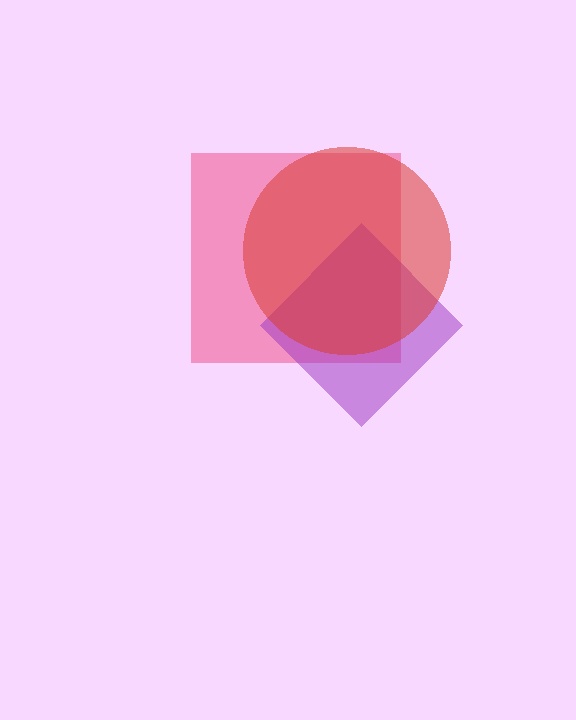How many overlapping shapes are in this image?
There are 3 overlapping shapes in the image.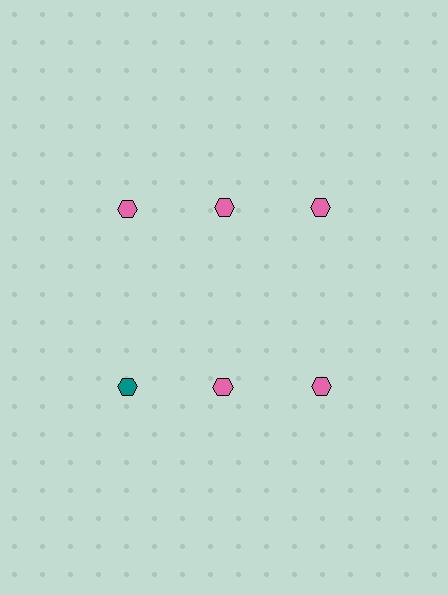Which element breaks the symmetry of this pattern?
The teal hexagon in the second row, leftmost column breaks the symmetry. All other shapes are pink hexagons.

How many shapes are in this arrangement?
There are 6 shapes arranged in a grid pattern.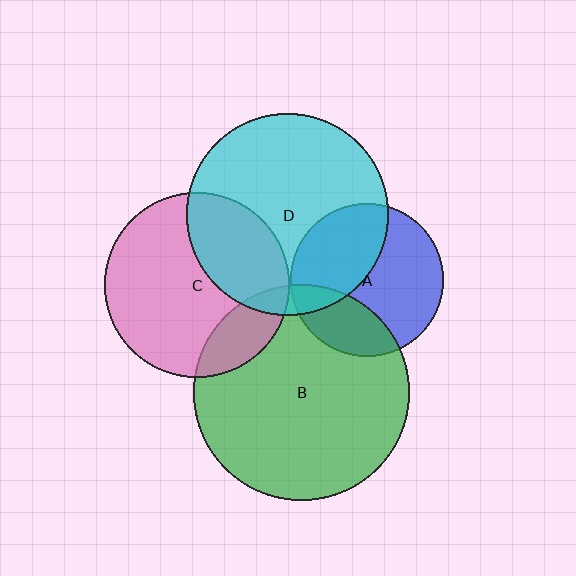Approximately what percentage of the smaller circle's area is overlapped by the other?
Approximately 40%.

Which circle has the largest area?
Circle B (green).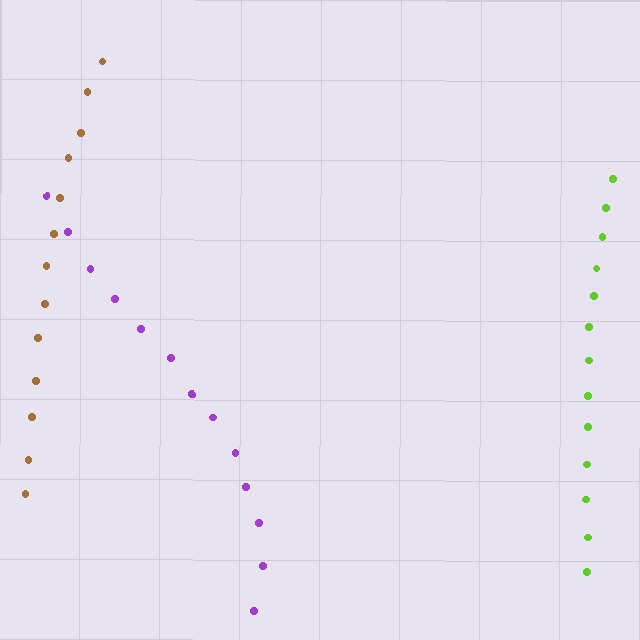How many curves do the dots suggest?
There are 3 distinct paths.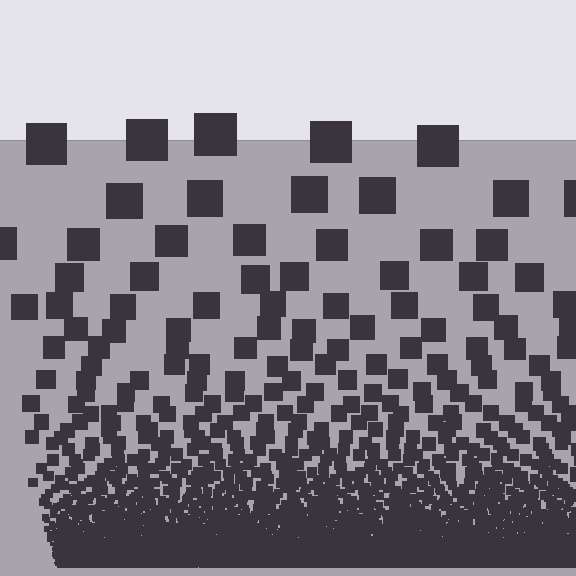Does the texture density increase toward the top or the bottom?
Density increases toward the bottom.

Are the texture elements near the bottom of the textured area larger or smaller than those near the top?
Smaller. The gradient is inverted — elements near the bottom are smaller and denser.